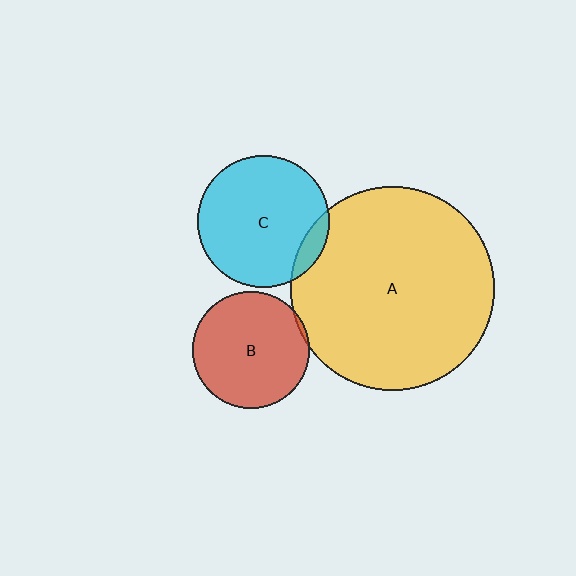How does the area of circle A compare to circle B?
Approximately 3.1 times.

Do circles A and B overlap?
Yes.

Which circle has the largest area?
Circle A (yellow).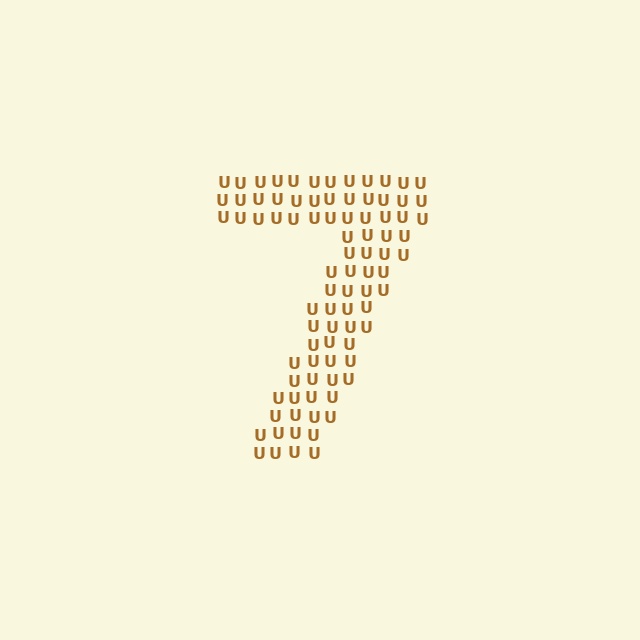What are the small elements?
The small elements are letter U's.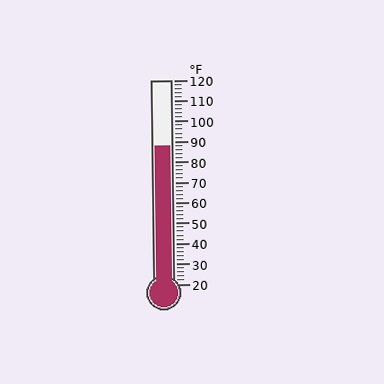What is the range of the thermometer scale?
The thermometer scale ranges from 20°F to 120°F.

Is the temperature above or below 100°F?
The temperature is below 100°F.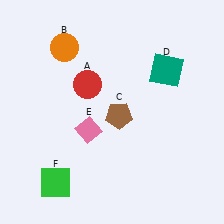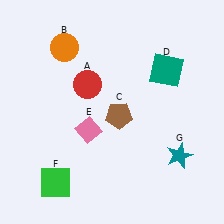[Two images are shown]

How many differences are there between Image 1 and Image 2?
There is 1 difference between the two images.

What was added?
A teal star (G) was added in Image 2.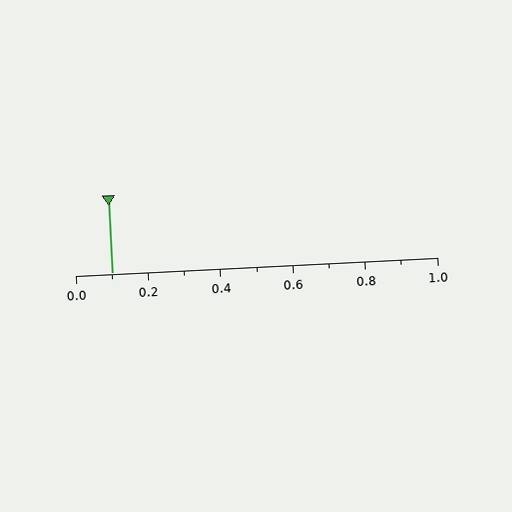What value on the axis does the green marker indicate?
The marker indicates approximately 0.1.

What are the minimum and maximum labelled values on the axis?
The axis runs from 0.0 to 1.0.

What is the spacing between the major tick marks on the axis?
The major ticks are spaced 0.2 apart.